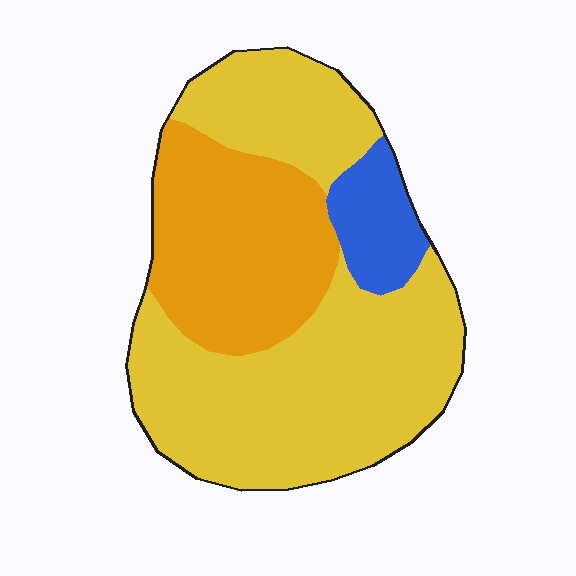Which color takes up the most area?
Yellow, at roughly 60%.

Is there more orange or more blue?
Orange.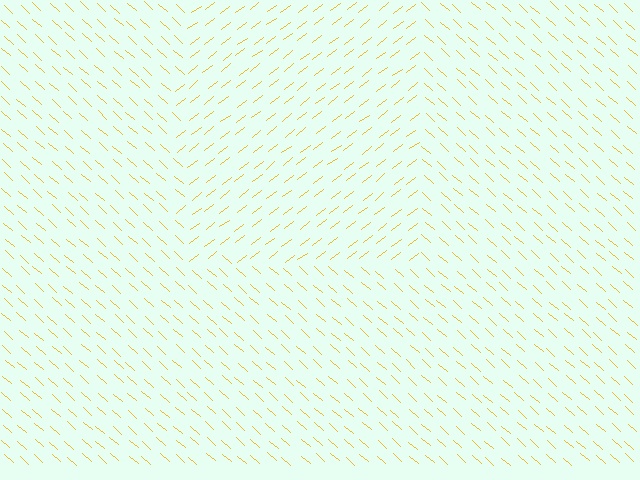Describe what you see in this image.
The image is filled with small yellow line segments. A rectangle region in the image has lines oriented differently from the surrounding lines, creating a visible texture boundary.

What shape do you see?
I see a rectangle.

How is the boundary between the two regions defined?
The boundary is defined purely by a change in line orientation (approximately 79 degrees difference). All lines are the same color and thickness.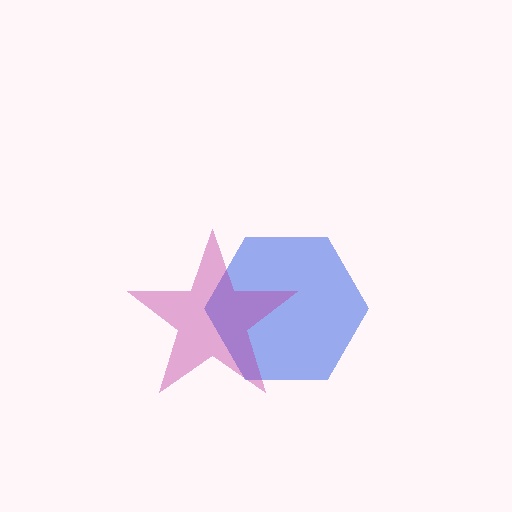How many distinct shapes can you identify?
There are 2 distinct shapes: a blue hexagon, a magenta star.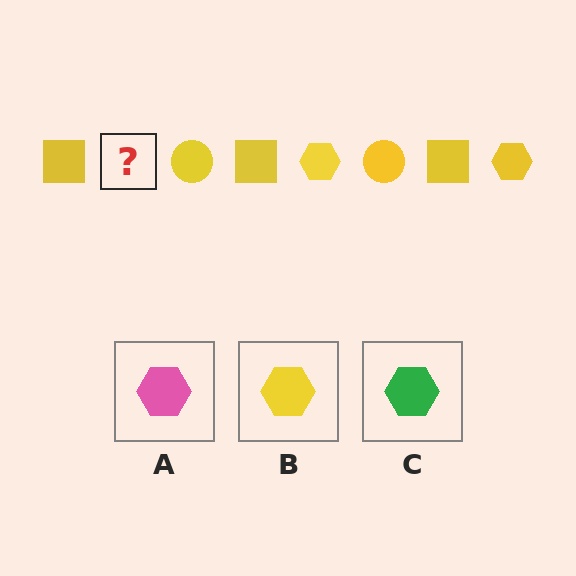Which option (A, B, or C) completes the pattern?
B.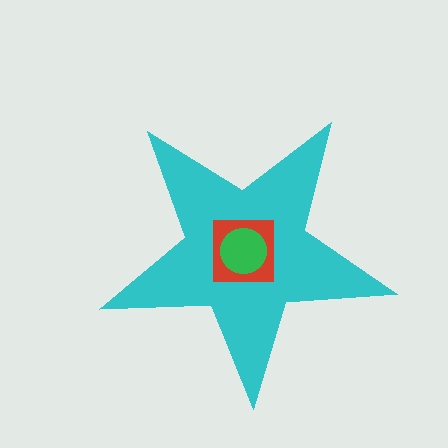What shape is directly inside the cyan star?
The red square.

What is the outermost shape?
The cyan star.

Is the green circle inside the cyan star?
Yes.